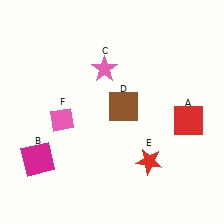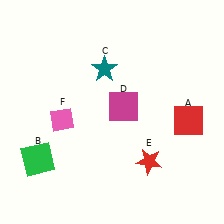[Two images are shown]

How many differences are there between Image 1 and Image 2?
There are 3 differences between the two images.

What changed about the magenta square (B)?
In Image 1, B is magenta. In Image 2, it changed to green.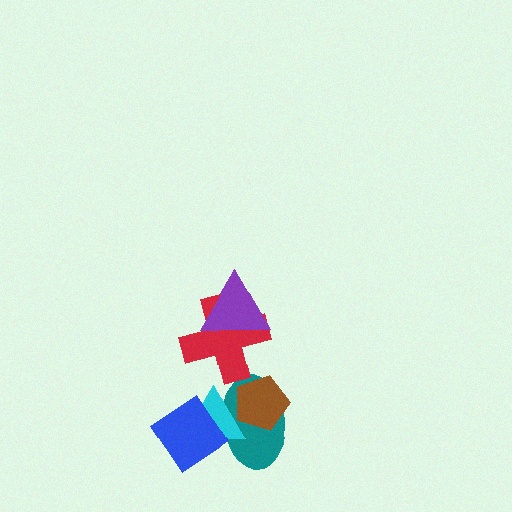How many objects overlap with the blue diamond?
2 objects overlap with the blue diamond.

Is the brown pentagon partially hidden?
No, no other shape covers it.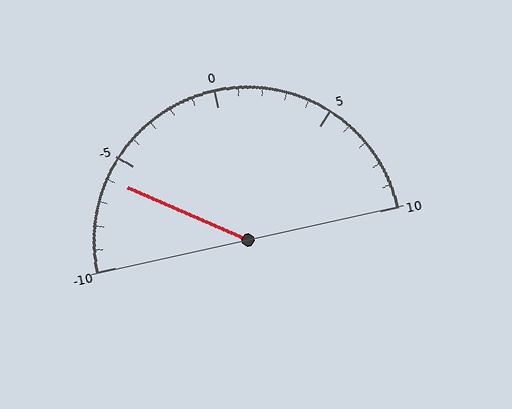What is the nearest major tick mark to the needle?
The nearest major tick mark is -5.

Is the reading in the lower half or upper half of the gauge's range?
The reading is in the lower half of the range (-10 to 10).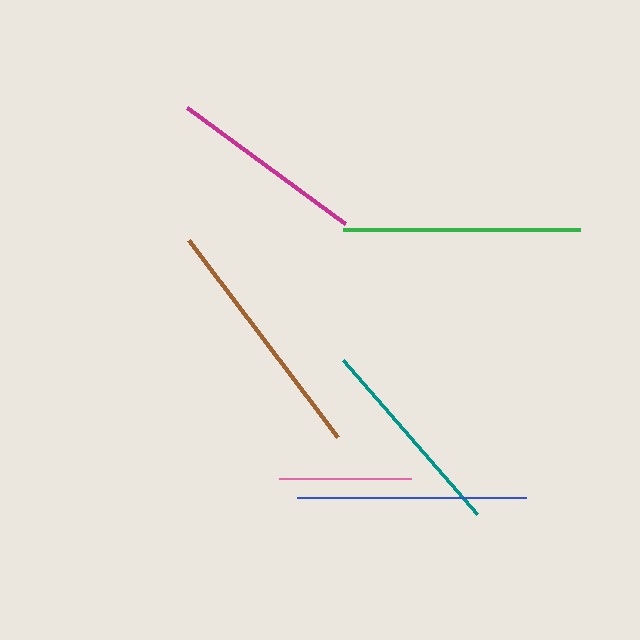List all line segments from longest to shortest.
From longest to shortest: brown, green, blue, teal, magenta, pink.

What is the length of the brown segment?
The brown segment is approximately 248 pixels long.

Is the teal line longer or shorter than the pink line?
The teal line is longer than the pink line.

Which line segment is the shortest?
The pink line is the shortest at approximately 132 pixels.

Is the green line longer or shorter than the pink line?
The green line is longer than the pink line.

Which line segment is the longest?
The brown line is the longest at approximately 248 pixels.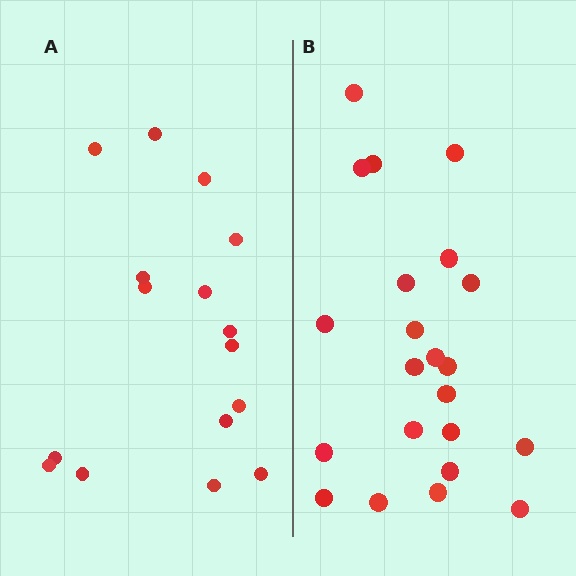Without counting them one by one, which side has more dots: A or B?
Region B (the right region) has more dots.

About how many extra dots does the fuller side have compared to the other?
Region B has about 6 more dots than region A.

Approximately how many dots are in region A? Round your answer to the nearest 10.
About 20 dots. (The exact count is 16, which rounds to 20.)